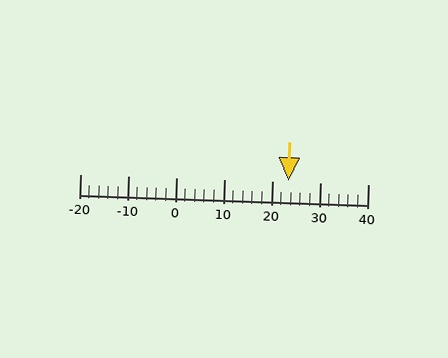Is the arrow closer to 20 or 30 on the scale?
The arrow is closer to 20.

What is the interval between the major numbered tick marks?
The major tick marks are spaced 10 units apart.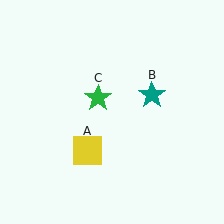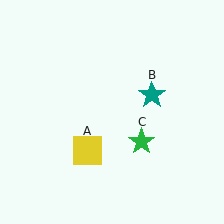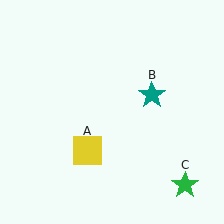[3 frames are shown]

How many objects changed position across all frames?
1 object changed position: green star (object C).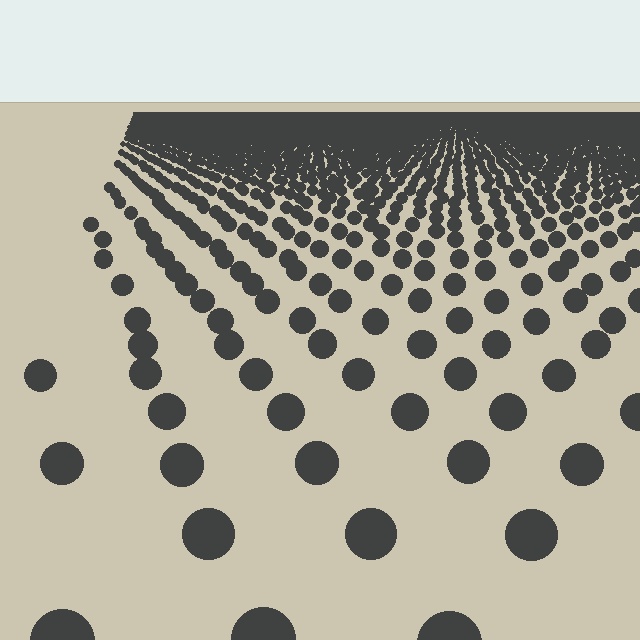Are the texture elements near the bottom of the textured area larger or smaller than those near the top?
Larger. Near the bottom, elements are closer to the viewer and appear at a bigger on-screen size.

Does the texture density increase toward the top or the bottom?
Density increases toward the top.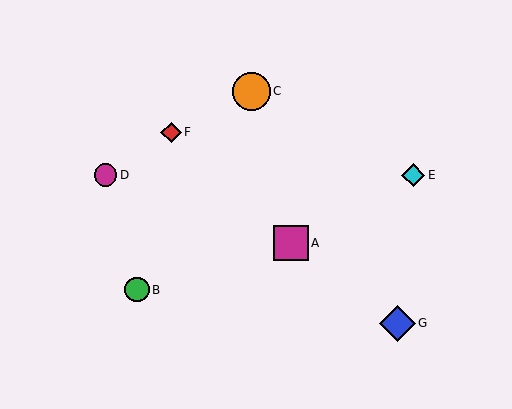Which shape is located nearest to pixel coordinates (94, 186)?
The magenta circle (labeled D) at (106, 175) is nearest to that location.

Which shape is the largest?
The orange circle (labeled C) is the largest.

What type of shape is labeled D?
Shape D is a magenta circle.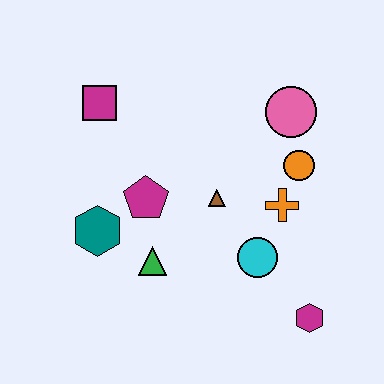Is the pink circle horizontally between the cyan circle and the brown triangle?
No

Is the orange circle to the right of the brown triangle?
Yes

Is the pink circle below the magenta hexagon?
No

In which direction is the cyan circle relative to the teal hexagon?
The cyan circle is to the right of the teal hexagon.